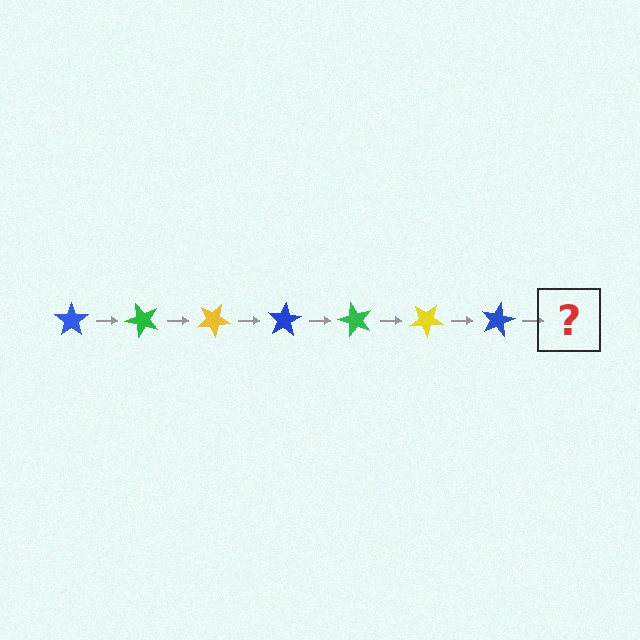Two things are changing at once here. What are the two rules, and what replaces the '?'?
The two rules are that it rotates 50 degrees each step and the color cycles through blue, green, and yellow. The '?' should be a green star, rotated 350 degrees from the start.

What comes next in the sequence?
The next element should be a green star, rotated 350 degrees from the start.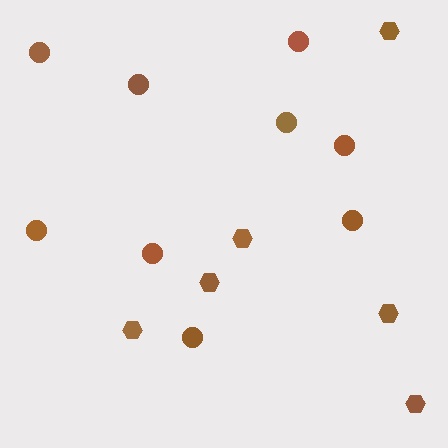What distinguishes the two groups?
There are 2 groups: one group of circles (9) and one group of hexagons (6).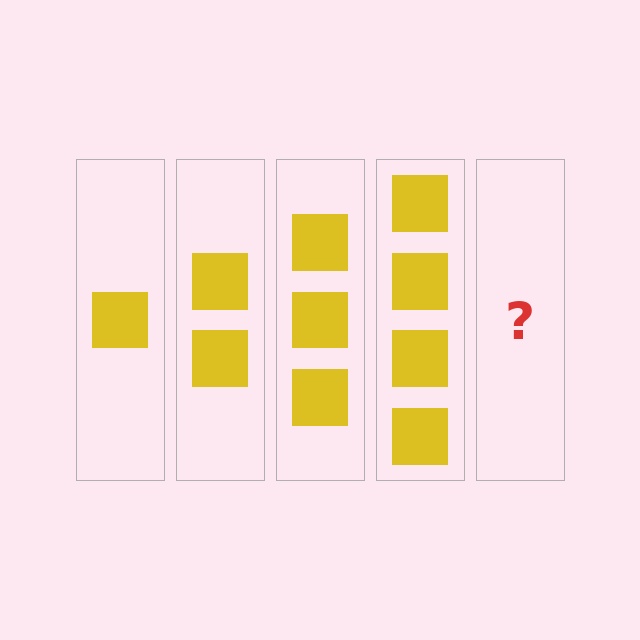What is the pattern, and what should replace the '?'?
The pattern is that each step adds one more square. The '?' should be 5 squares.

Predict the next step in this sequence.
The next step is 5 squares.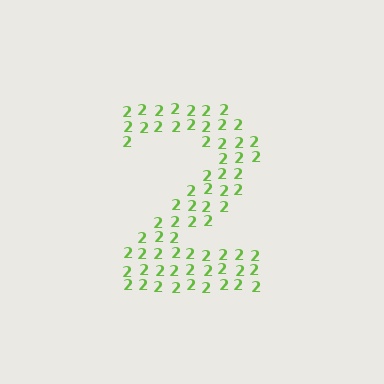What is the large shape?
The large shape is the digit 2.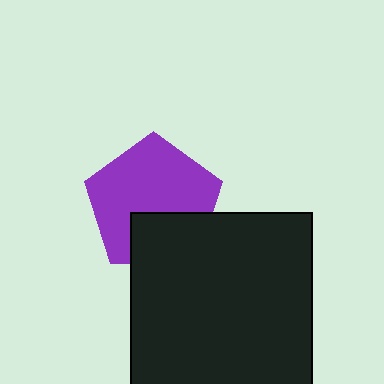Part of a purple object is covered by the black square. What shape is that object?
It is a pentagon.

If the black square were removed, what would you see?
You would see the complete purple pentagon.